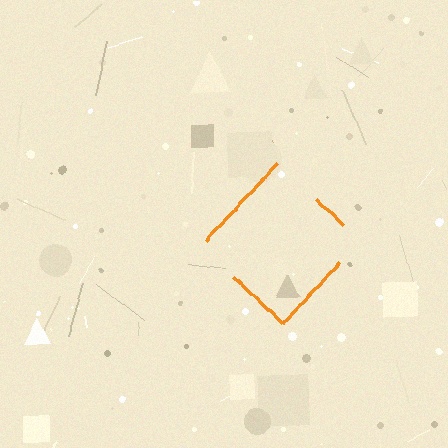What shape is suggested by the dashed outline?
The dashed outline suggests a diamond.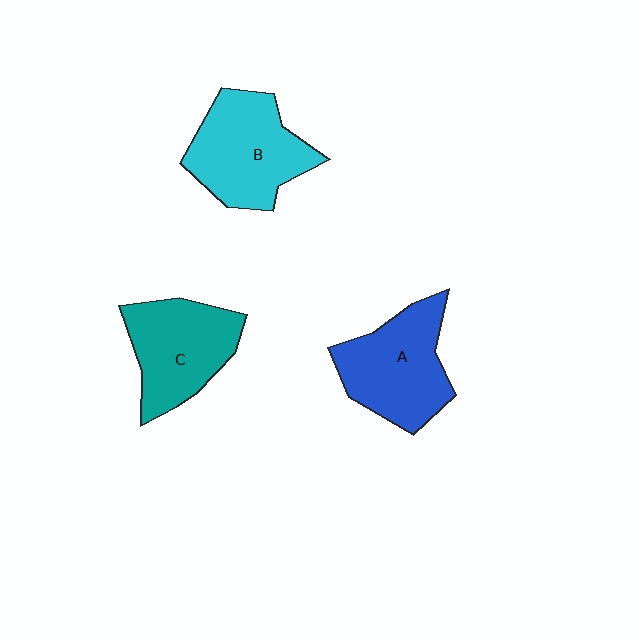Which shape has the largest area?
Shape B (cyan).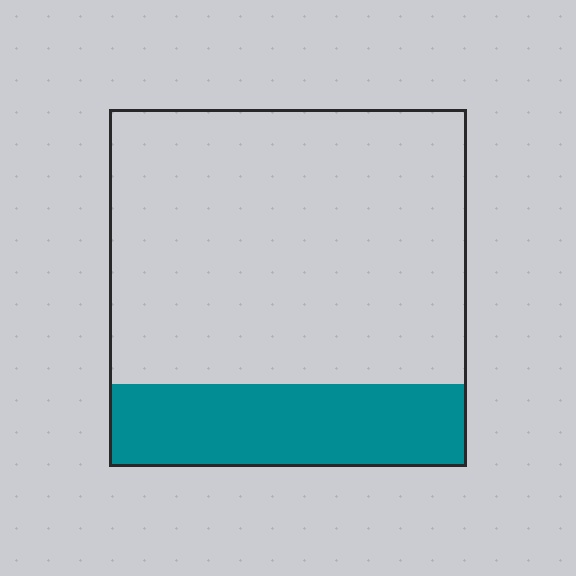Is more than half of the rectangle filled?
No.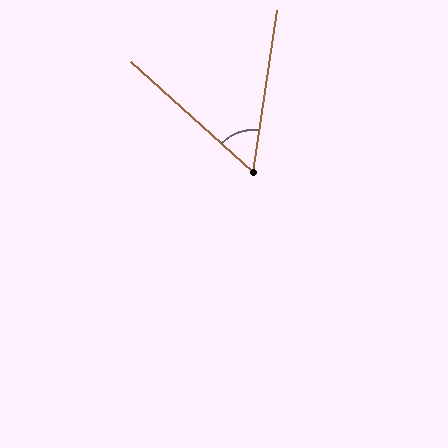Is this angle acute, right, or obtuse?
It is acute.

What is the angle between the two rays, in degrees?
Approximately 56 degrees.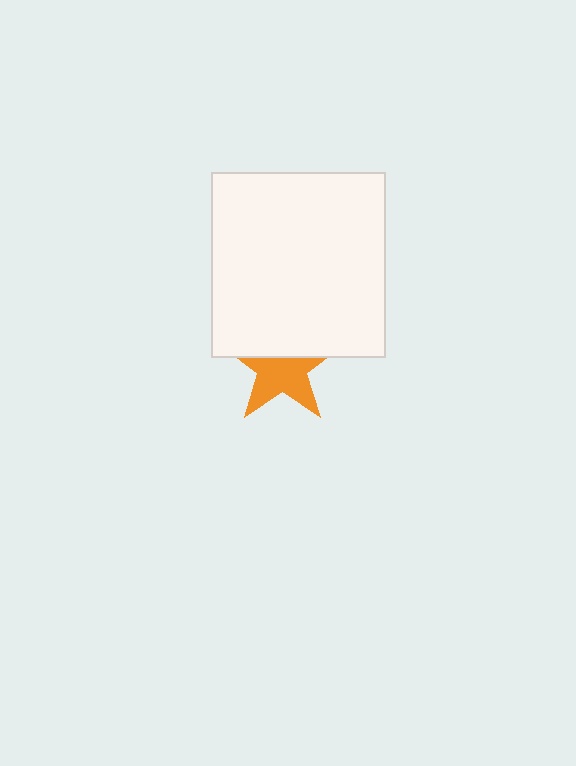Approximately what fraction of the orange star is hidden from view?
Roughly 40% of the orange star is hidden behind the white rectangle.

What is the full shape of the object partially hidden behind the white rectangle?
The partially hidden object is an orange star.